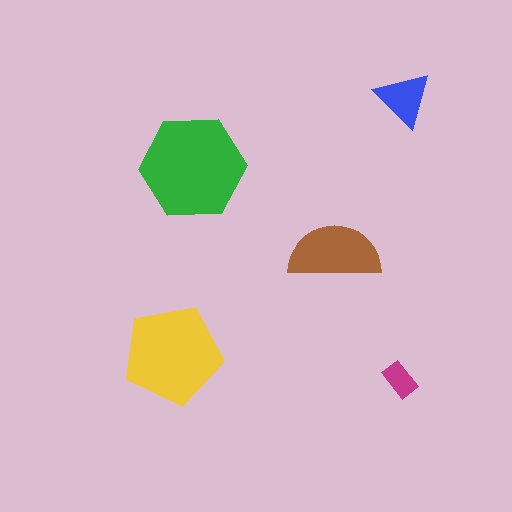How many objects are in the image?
There are 5 objects in the image.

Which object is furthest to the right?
The blue triangle is rightmost.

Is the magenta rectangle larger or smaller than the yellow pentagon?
Smaller.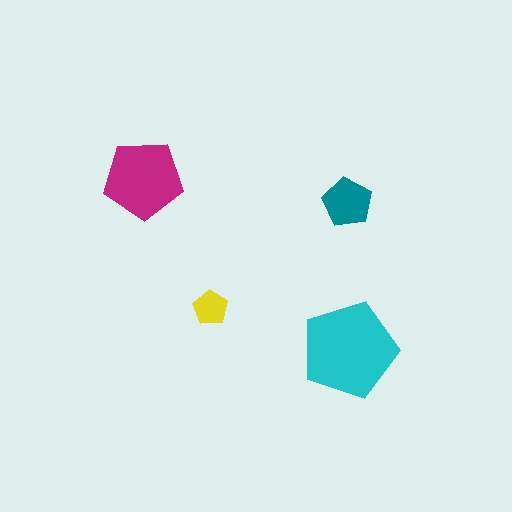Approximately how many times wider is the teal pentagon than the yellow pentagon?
About 1.5 times wider.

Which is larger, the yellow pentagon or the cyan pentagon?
The cyan one.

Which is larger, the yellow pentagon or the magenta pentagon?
The magenta one.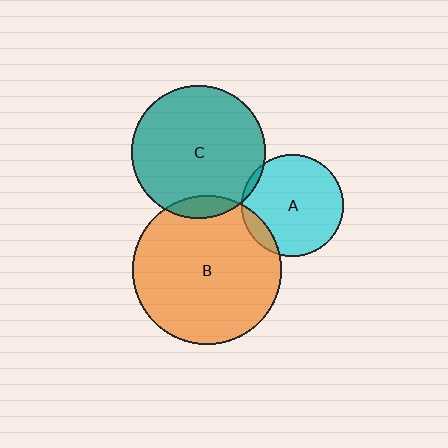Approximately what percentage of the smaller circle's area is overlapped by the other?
Approximately 10%.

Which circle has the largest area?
Circle B (orange).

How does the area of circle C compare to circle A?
Approximately 1.7 times.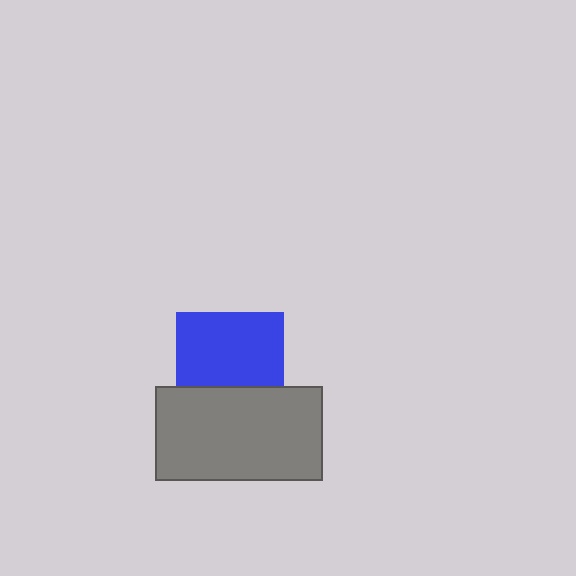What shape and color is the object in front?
The object in front is a gray rectangle.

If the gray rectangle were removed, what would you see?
You would see the complete blue square.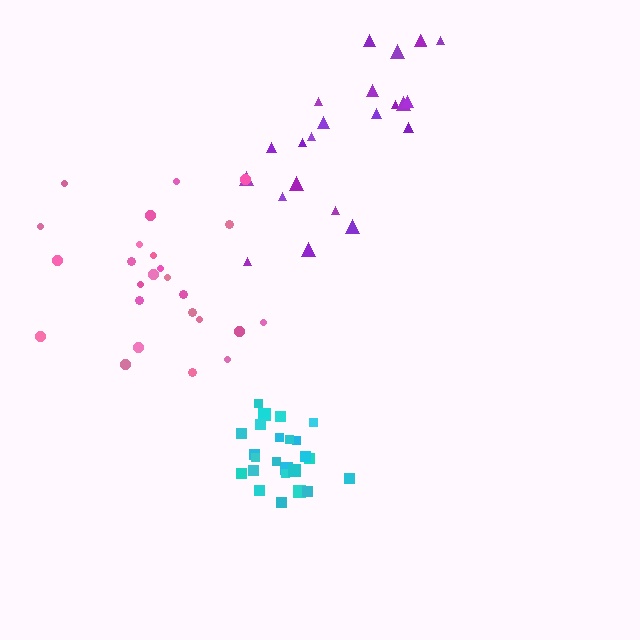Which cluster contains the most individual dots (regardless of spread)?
Cyan (25).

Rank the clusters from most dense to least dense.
cyan, pink, purple.